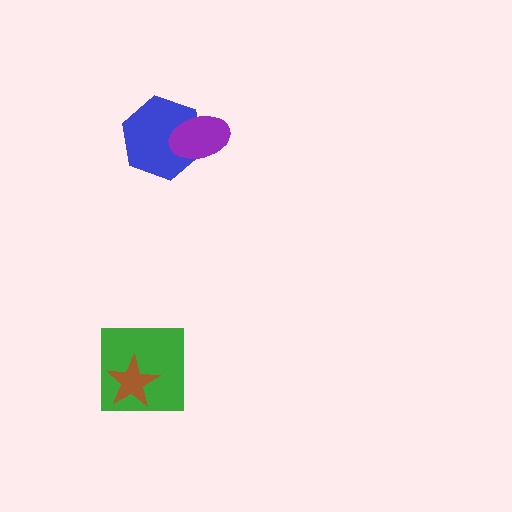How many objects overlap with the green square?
1 object overlaps with the green square.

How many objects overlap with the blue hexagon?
1 object overlaps with the blue hexagon.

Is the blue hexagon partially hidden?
Yes, it is partially covered by another shape.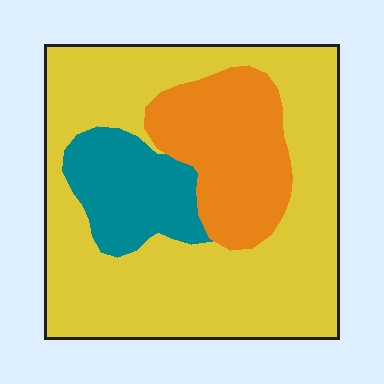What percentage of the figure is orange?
Orange takes up less than a quarter of the figure.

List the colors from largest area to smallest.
From largest to smallest: yellow, orange, teal.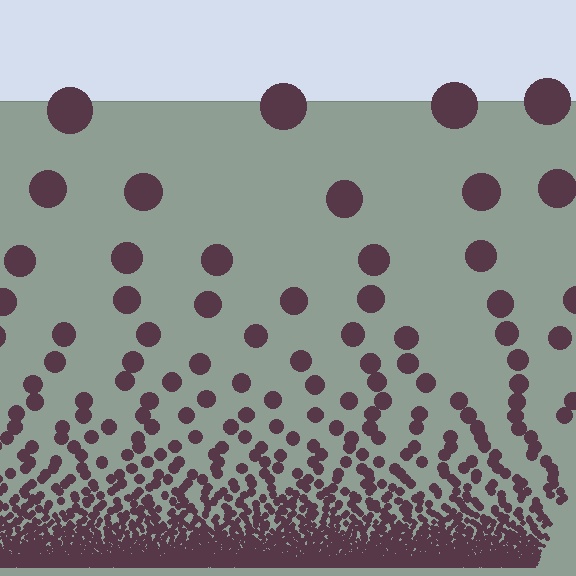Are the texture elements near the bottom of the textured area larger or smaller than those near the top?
Smaller. The gradient is inverted — elements near the bottom are smaller and denser.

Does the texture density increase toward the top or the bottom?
Density increases toward the bottom.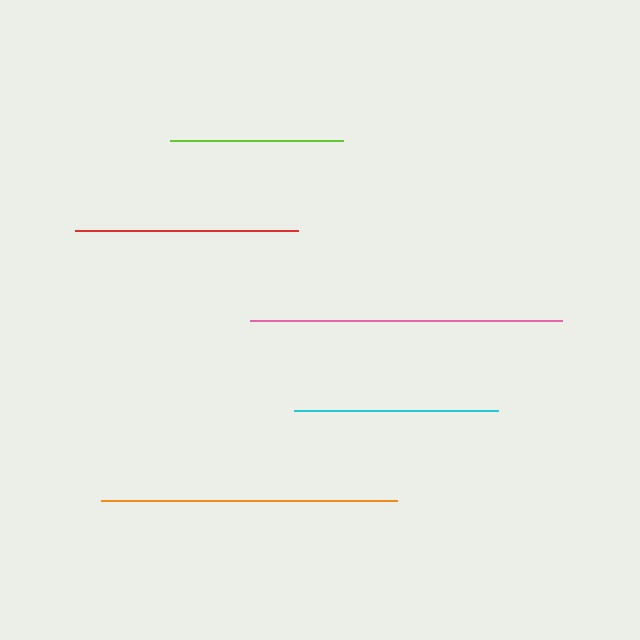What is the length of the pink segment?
The pink segment is approximately 312 pixels long.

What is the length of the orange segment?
The orange segment is approximately 297 pixels long.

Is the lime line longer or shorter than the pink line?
The pink line is longer than the lime line.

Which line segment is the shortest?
The lime line is the shortest at approximately 172 pixels.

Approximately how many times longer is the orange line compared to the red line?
The orange line is approximately 1.3 times the length of the red line.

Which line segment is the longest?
The pink line is the longest at approximately 312 pixels.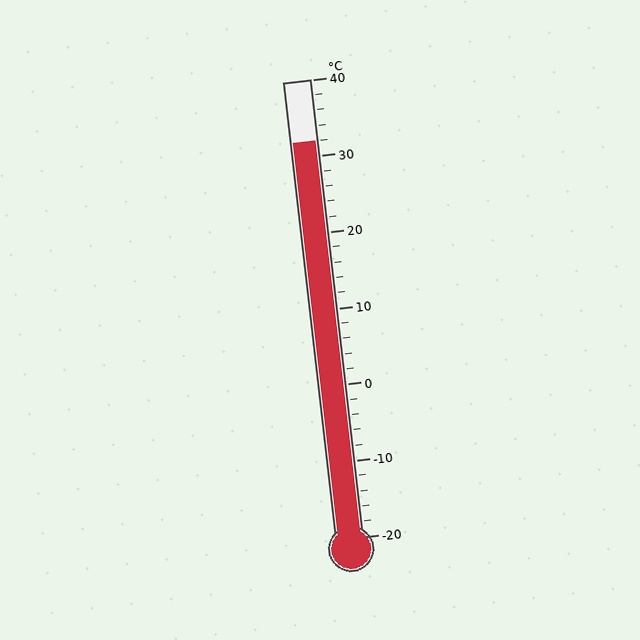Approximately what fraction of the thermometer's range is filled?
The thermometer is filled to approximately 85% of its range.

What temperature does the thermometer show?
The thermometer shows approximately 32°C.